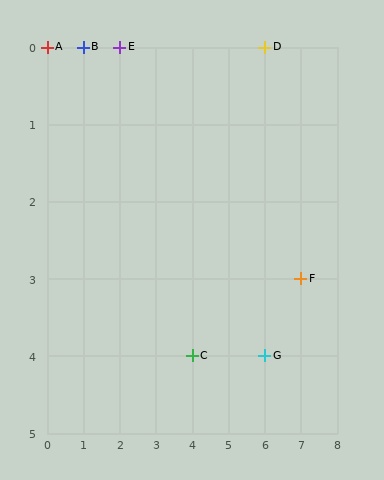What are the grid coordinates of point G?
Point G is at grid coordinates (6, 4).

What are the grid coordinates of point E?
Point E is at grid coordinates (2, 0).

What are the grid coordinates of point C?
Point C is at grid coordinates (4, 4).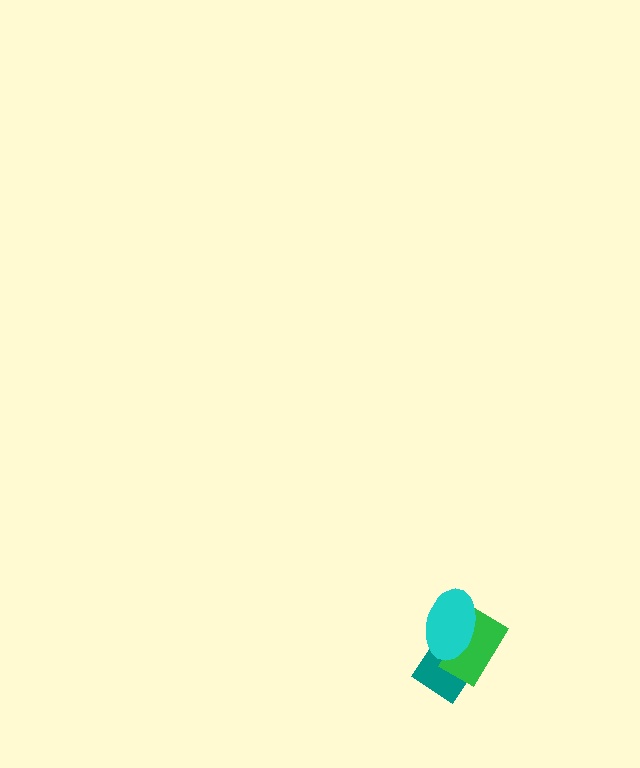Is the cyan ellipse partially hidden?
No, no other shape covers it.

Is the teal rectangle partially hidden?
Yes, it is partially covered by another shape.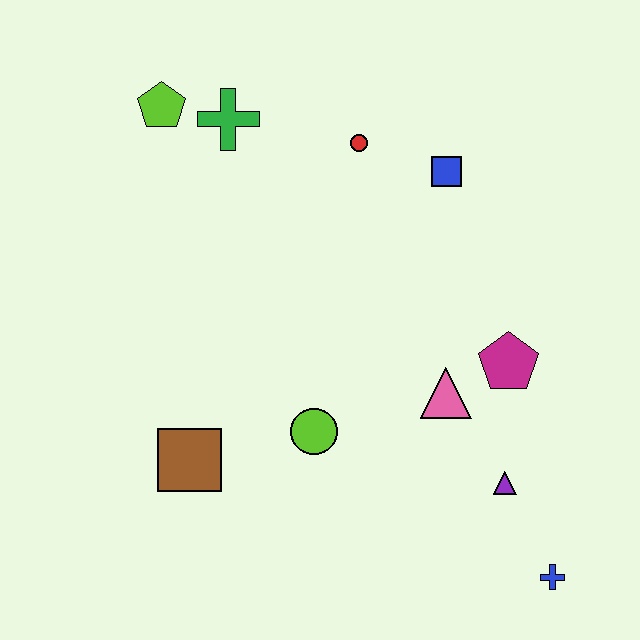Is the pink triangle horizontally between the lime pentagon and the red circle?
No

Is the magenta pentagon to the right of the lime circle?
Yes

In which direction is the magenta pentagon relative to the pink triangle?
The magenta pentagon is to the right of the pink triangle.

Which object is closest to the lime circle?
The brown square is closest to the lime circle.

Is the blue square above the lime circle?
Yes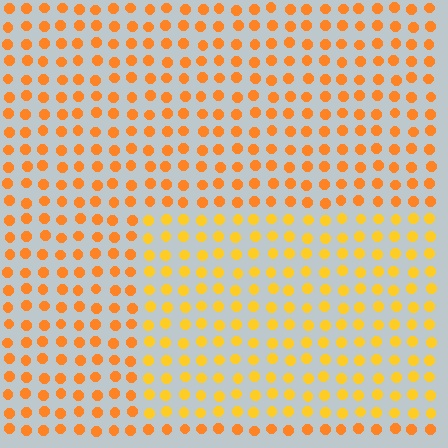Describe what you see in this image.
The image is filled with small orange elements in a uniform arrangement. A rectangle-shaped region is visible where the elements are tinted to a slightly different hue, forming a subtle color boundary.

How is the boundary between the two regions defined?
The boundary is defined purely by a slight shift in hue (about 21 degrees). Spacing, size, and orientation are identical on both sides.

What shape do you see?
I see a rectangle.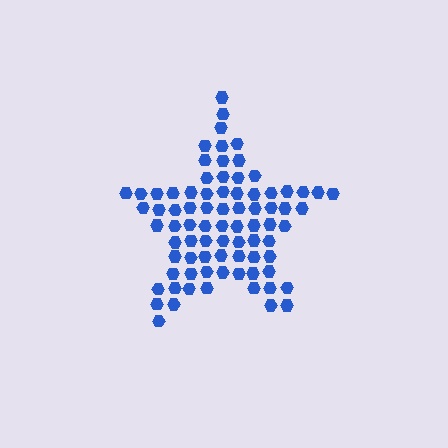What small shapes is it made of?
It is made of small hexagons.